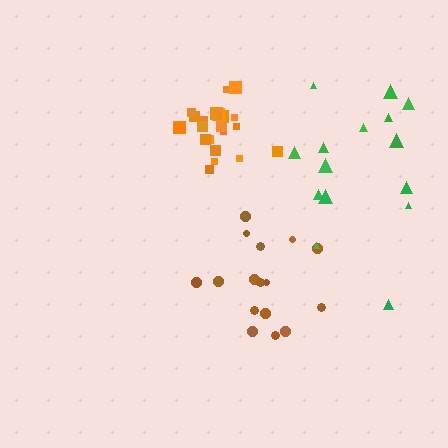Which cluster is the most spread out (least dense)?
Green.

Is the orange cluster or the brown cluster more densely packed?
Orange.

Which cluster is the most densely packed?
Orange.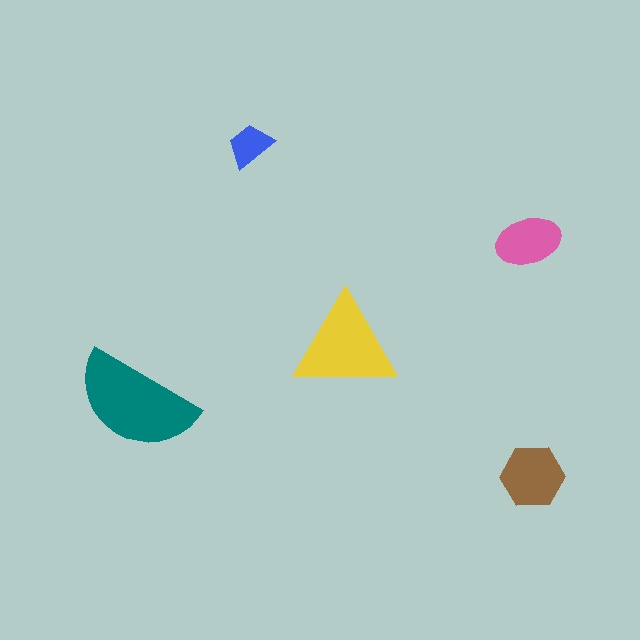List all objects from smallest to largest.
The blue trapezoid, the pink ellipse, the brown hexagon, the yellow triangle, the teal semicircle.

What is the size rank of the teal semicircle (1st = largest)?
1st.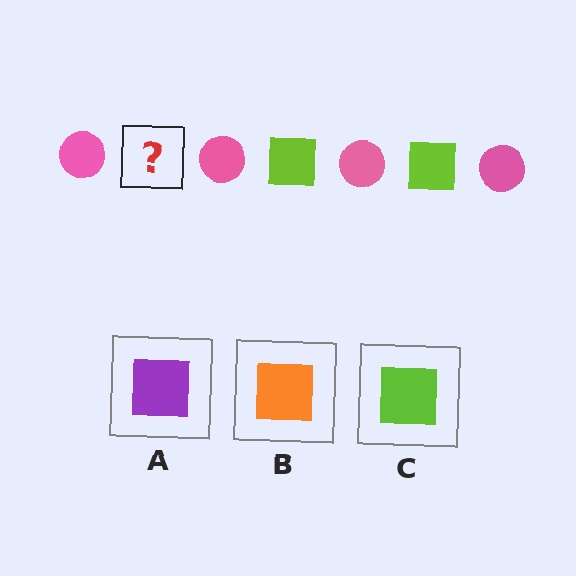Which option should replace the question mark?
Option C.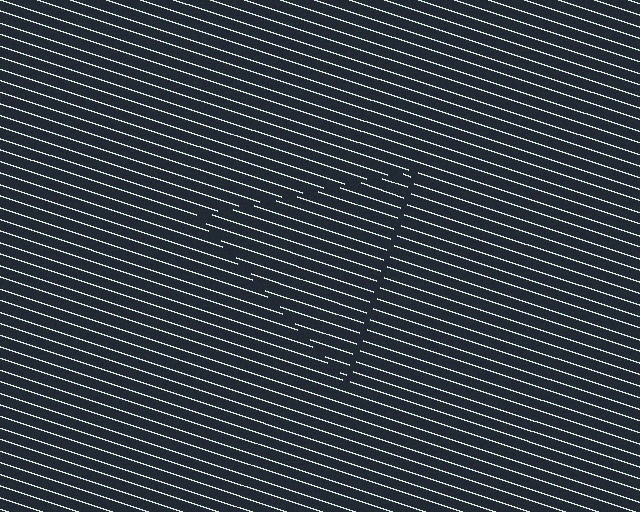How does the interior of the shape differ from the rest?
The interior of the shape contains the same grating, shifted by half a period — the contour is defined by the phase discontinuity where line-ends from the inner and outer gratings abut.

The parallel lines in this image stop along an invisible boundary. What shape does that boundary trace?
An illusory triangle. The interior of the shape contains the same grating, shifted by half a period — the contour is defined by the phase discontinuity where line-ends from the inner and outer gratings abut.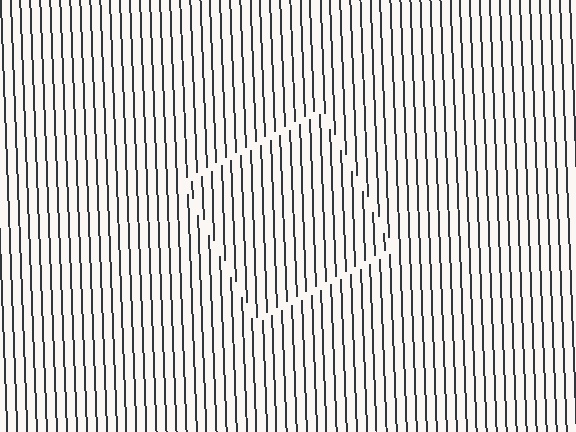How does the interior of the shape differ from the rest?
The interior of the shape contains the same grating, shifted by half a period — the contour is defined by the phase discontinuity where line-ends from the inner and outer gratings abut.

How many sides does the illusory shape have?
4 sides — the line-ends trace a square.